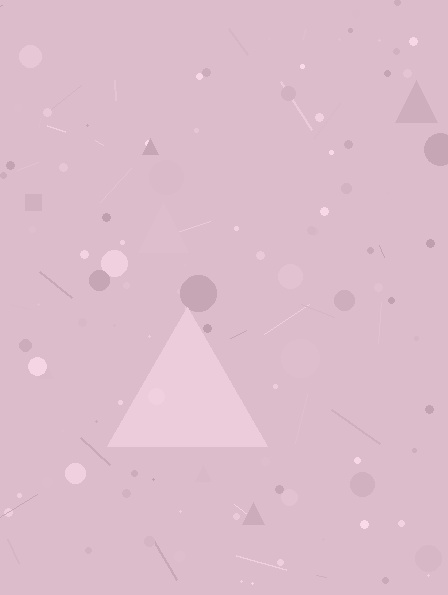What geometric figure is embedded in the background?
A triangle is embedded in the background.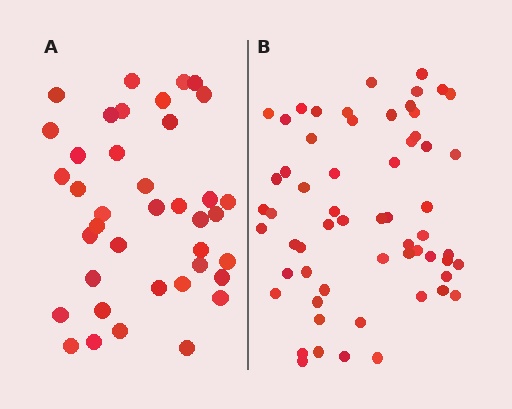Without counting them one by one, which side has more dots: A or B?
Region B (the right region) has more dots.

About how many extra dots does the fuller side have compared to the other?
Region B has approximately 20 more dots than region A.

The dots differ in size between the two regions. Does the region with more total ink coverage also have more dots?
No. Region A has more total ink coverage because its dots are larger, but region B actually contains more individual dots. Total area can be misleading — the number of items is what matters here.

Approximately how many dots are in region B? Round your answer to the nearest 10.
About 60 dots.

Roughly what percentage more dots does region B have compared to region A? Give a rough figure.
About 55% more.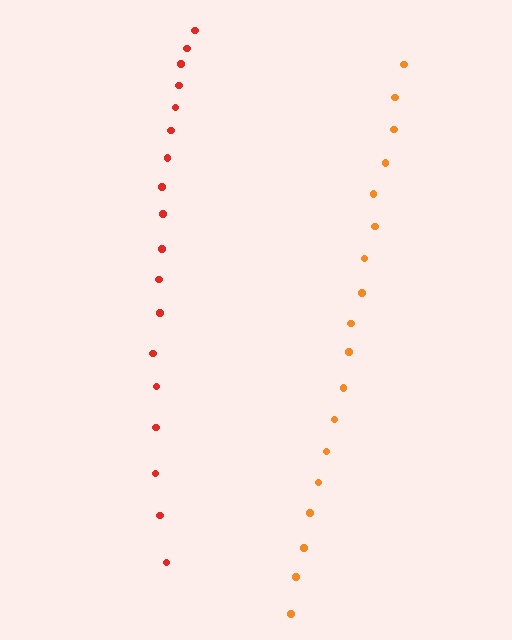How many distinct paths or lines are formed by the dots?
There are 2 distinct paths.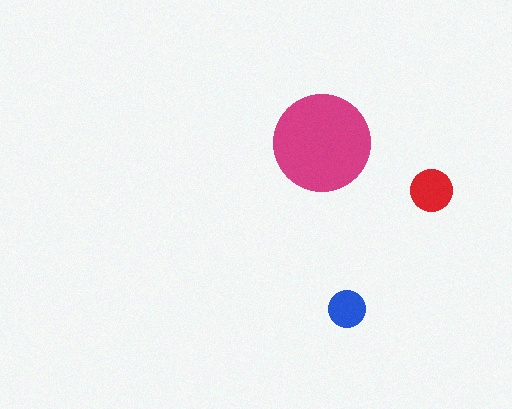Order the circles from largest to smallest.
the magenta one, the red one, the blue one.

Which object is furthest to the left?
The magenta circle is leftmost.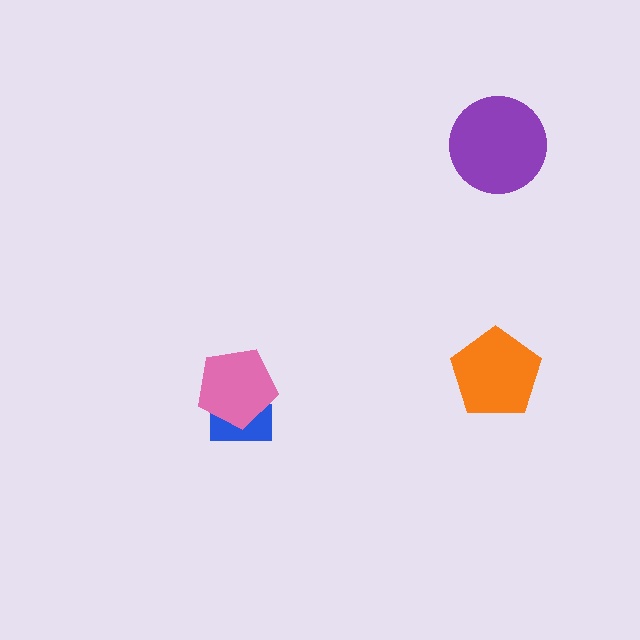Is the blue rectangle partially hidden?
Yes, it is partially covered by another shape.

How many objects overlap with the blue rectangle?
1 object overlaps with the blue rectangle.